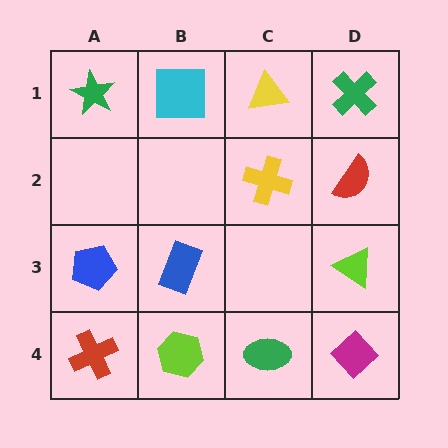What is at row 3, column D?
A lime triangle.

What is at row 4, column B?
A lime hexagon.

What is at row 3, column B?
A blue rectangle.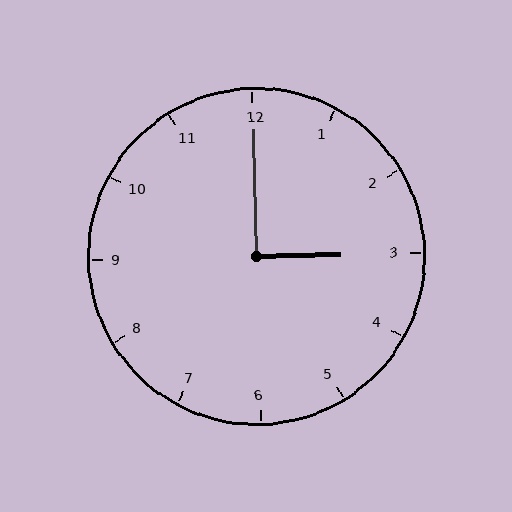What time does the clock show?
3:00.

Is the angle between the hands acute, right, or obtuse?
It is right.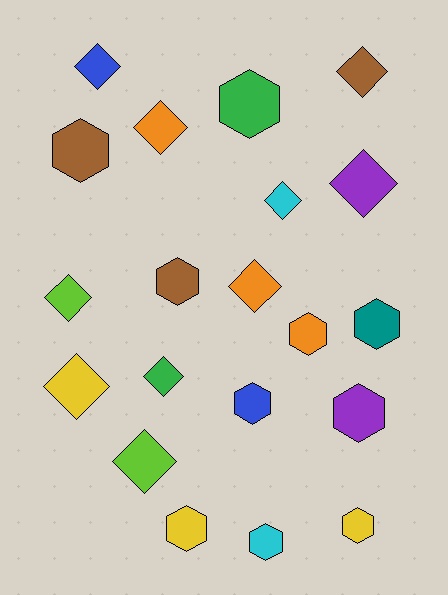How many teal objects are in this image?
There is 1 teal object.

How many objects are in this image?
There are 20 objects.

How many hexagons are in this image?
There are 10 hexagons.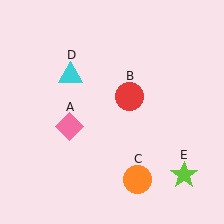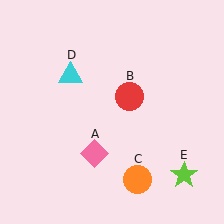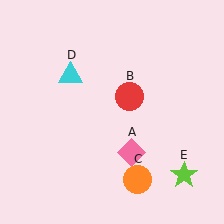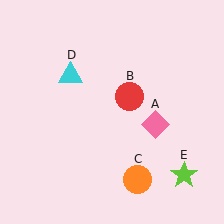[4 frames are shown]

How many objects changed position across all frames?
1 object changed position: pink diamond (object A).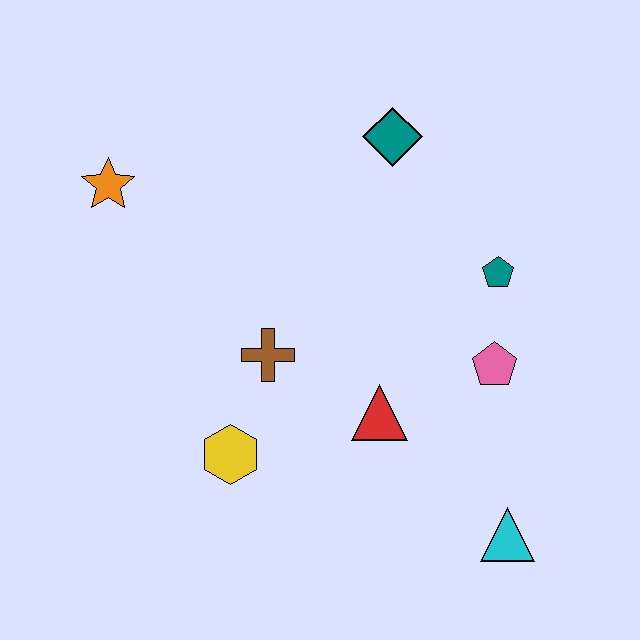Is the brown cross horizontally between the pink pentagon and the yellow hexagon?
Yes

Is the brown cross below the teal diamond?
Yes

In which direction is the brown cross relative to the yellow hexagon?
The brown cross is above the yellow hexagon.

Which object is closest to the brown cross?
The yellow hexagon is closest to the brown cross.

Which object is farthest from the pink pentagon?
The orange star is farthest from the pink pentagon.